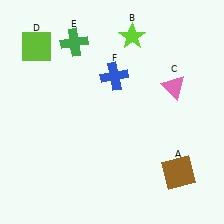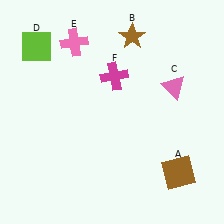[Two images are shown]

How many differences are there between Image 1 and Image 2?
There are 3 differences between the two images.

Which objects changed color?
B changed from lime to brown. E changed from green to pink. F changed from blue to magenta.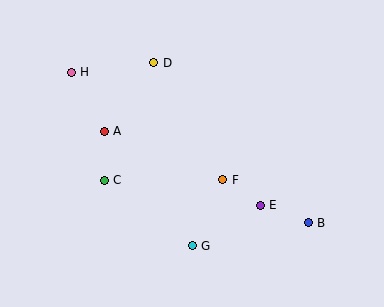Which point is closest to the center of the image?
Point F at (223, 180) is closest to the center.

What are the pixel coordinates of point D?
Point D is at (154, 63).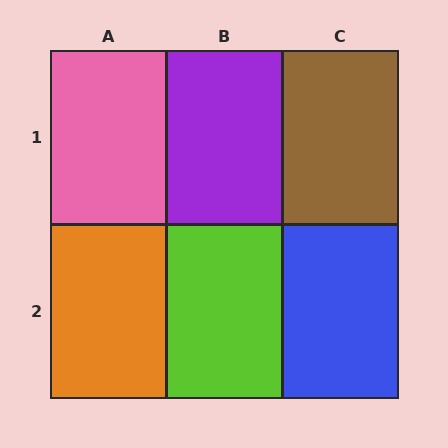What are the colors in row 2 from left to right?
Orange, lime, blue.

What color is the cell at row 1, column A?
Pink.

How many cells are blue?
1 cell is blue.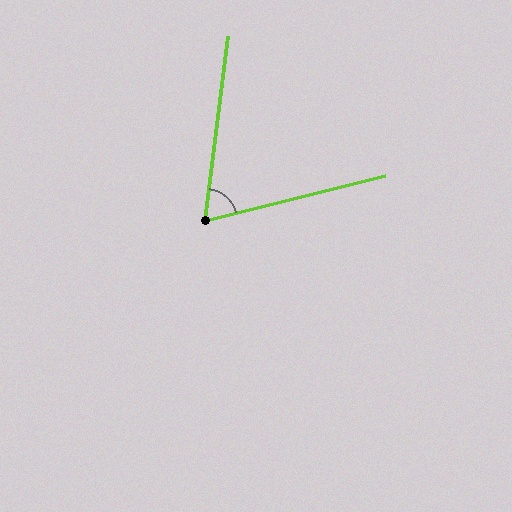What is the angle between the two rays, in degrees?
Approximately 69 degrees.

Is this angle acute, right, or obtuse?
It is acute.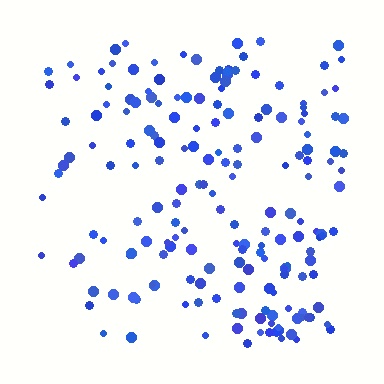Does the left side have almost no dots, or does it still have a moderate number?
Still a moderate number, just noticeably fewer than the right.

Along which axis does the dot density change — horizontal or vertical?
Horizontal.